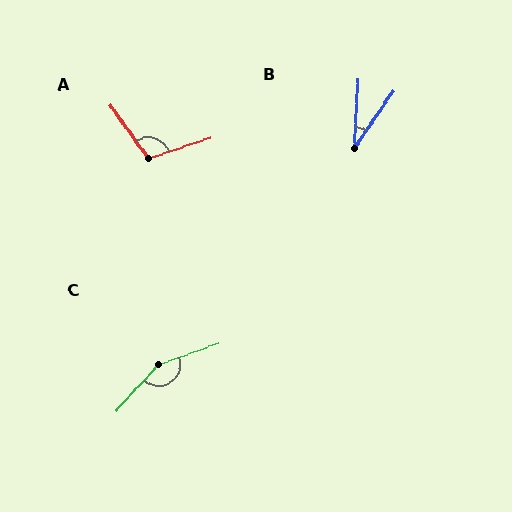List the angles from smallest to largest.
B (31°), A (107°), C (152°).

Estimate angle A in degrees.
Approximately 107 degrees.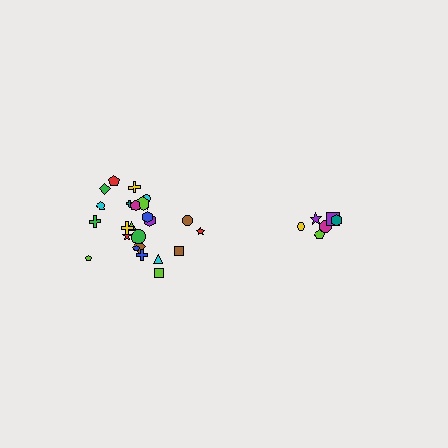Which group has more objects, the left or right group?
The left group.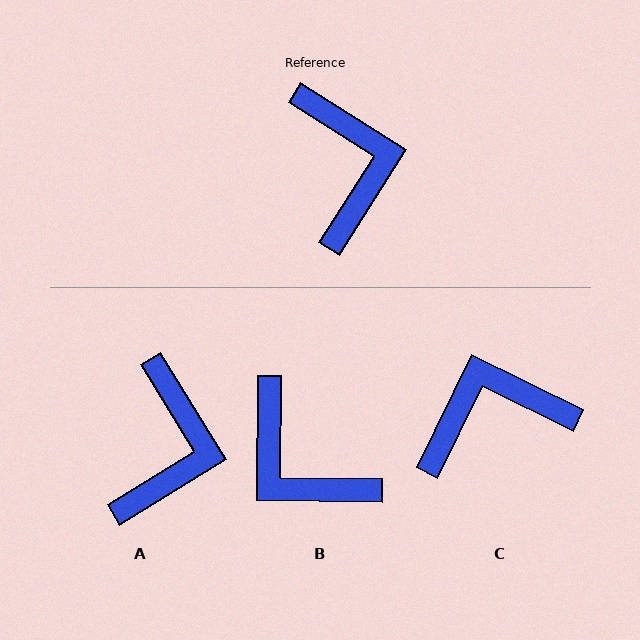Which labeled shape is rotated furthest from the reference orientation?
B, about 148 degrees away.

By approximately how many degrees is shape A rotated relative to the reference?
Approximately 26 degrees clockwise.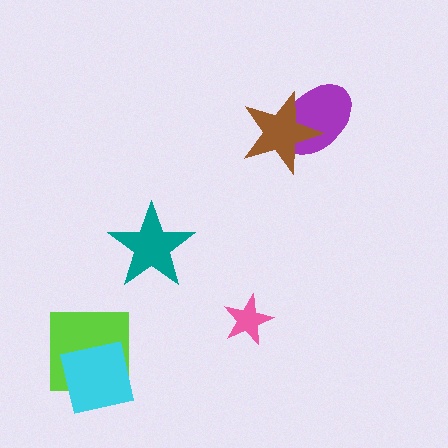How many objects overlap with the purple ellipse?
1 object overlaps with the purple ellipse.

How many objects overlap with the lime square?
1 object overlaps with the lime square.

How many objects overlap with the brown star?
1 object overlaps with the brown star.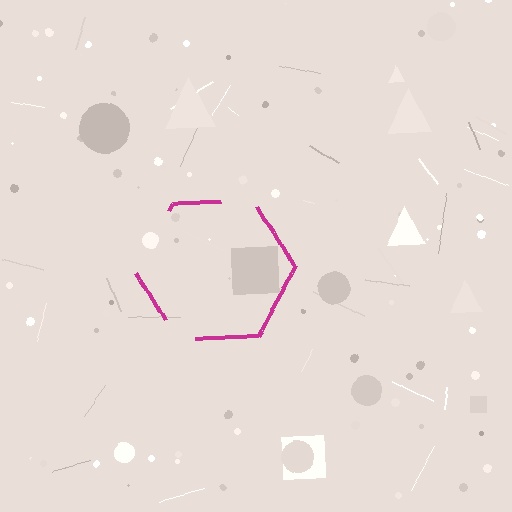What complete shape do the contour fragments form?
The contour fragments form a hexagon.